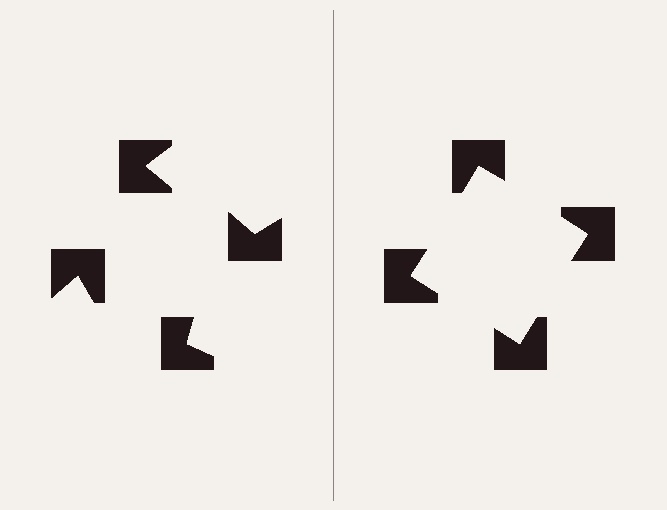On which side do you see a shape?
An illusory square appears on the right side. On the left side the wedge cuts are rotated, so no coherent shape forms.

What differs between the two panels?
The notched squares are positioned identically on both sides; only the wedge orientations differ. On the right they align to a square; on the left they are misaligned.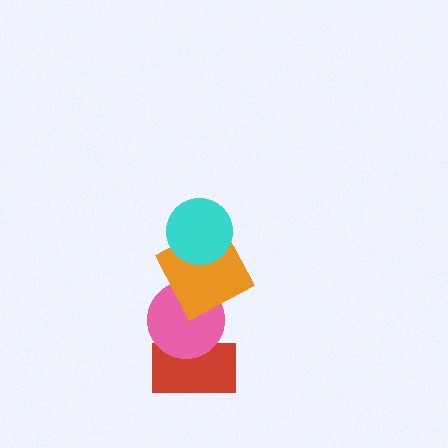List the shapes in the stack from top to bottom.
From top to bottom: the cyan circle, the orange square, the pink circle, the red rectangle.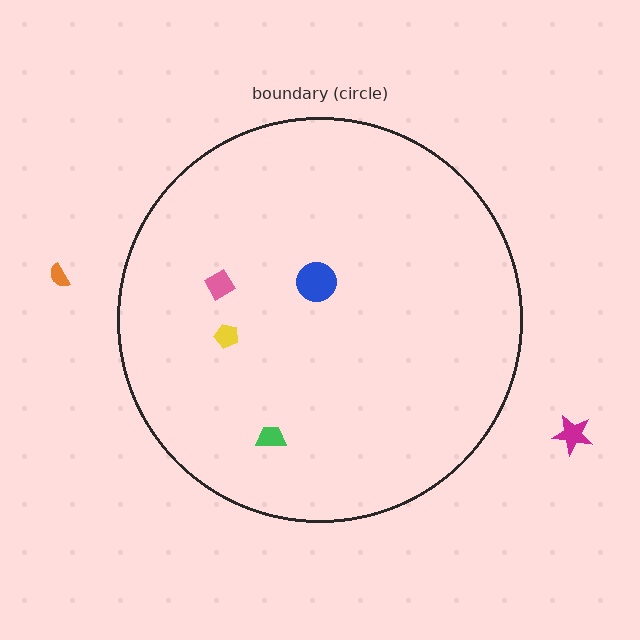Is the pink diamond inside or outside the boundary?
Inside.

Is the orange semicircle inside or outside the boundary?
Outside.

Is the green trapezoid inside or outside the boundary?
Inside.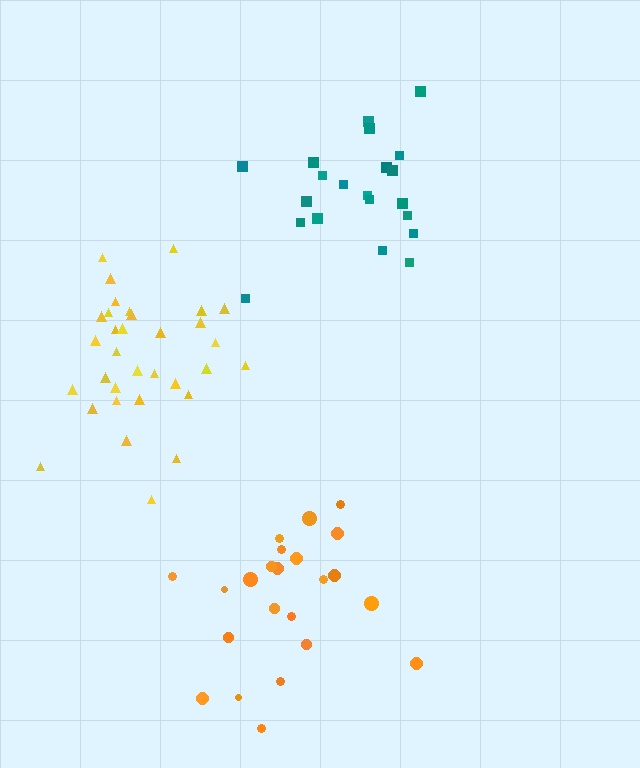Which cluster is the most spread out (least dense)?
Orange.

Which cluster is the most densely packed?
Yellow.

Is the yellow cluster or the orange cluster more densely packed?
Yellow.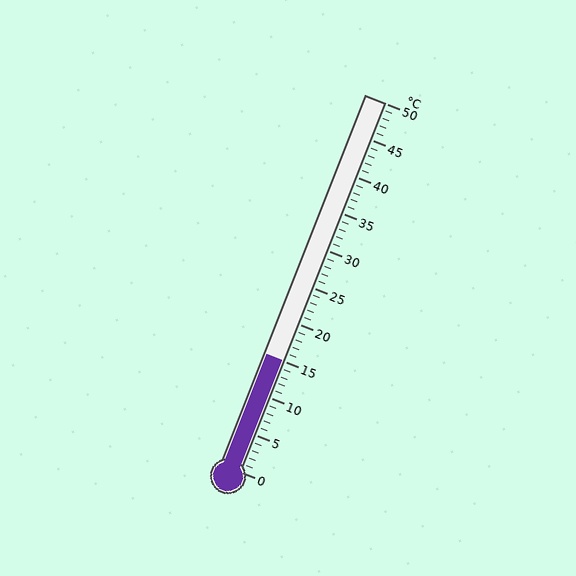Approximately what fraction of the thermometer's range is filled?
The thermometer is filled to approximately 30% of its range.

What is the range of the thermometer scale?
The thermometer scale ranges from 0°C to 50°C.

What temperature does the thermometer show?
The thermometer shows approximately 15°C.